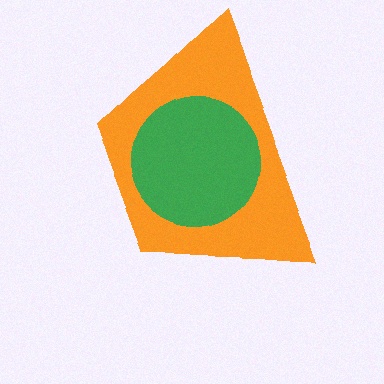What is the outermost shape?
The orange trapezoid.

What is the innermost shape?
The green circle.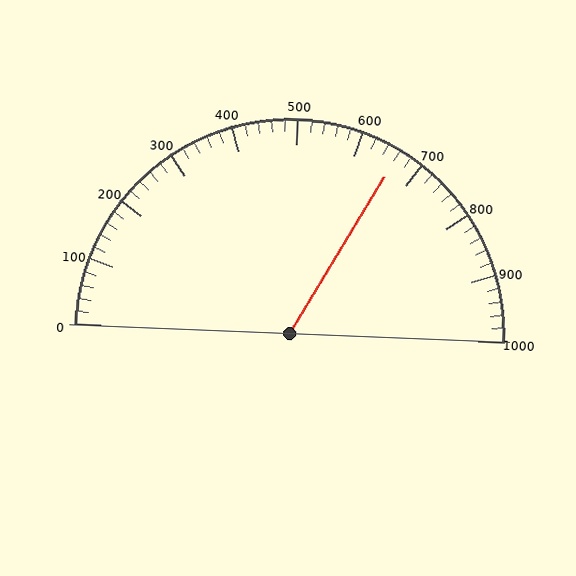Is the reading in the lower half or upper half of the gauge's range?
The reading is in the upper half of the range (0 to 1000).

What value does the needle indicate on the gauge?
The needle indicates approximately 660.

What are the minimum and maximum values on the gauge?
The gauge ranges from 0 to 1000.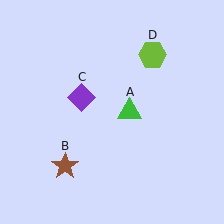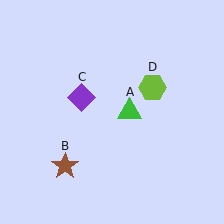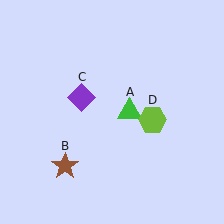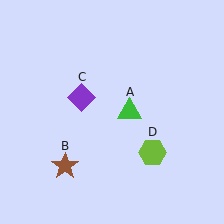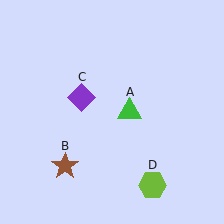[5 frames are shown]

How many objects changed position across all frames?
1 object changed position: lime hexagon (object D).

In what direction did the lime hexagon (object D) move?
The lime hexagon (object D) moved down.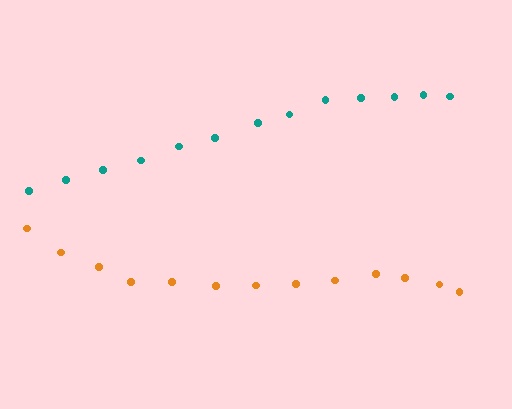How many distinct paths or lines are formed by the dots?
There are 2 distinct paths.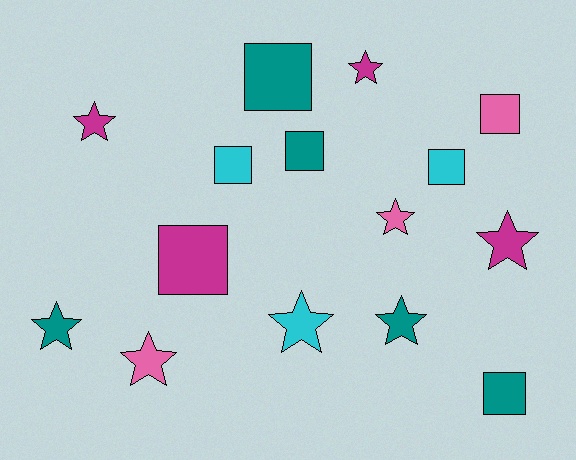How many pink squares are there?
There is 1 pink square.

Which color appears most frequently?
Teal, with 5 objects.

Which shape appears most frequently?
Star, with 8 objects.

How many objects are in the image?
There are 15 objects.